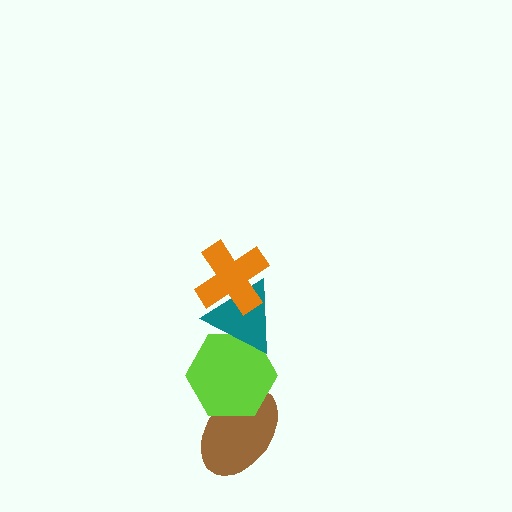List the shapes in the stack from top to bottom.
From top to bottom: the orange cross, the teal triangle, the lime hexagon, the brown ellipse.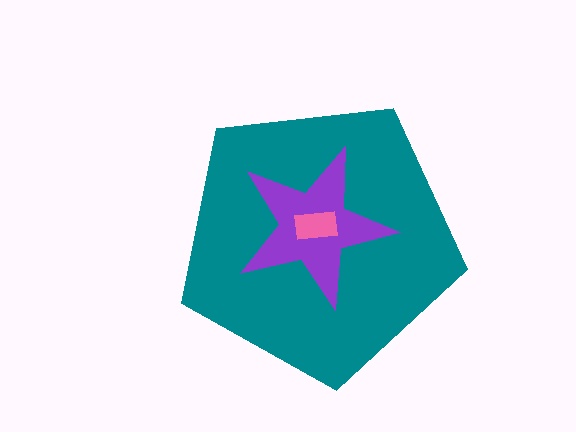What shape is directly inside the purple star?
The pink rectangle.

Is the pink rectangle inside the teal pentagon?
Yes.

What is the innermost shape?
The pink rectangle.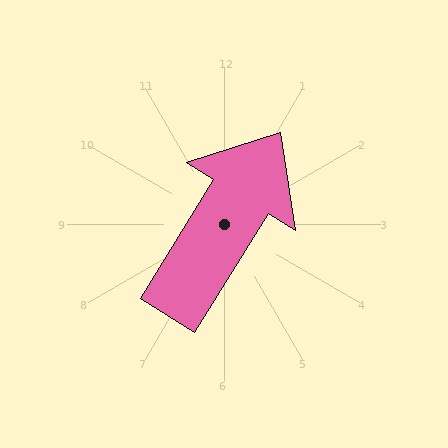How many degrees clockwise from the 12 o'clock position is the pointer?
Approximately 32 degrees.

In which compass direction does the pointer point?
Northeast.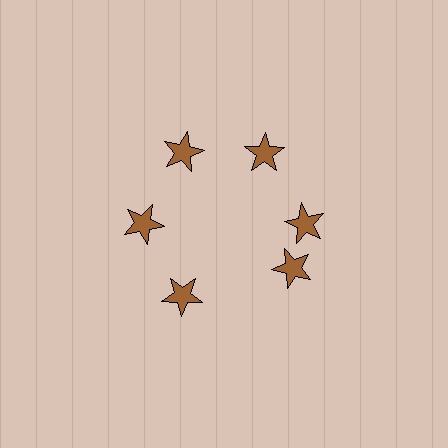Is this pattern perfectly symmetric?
No. The 6 brown stars are arranged in a ring, but one element near the 5 o'clock position is rotated out of alignment along the ring, breaking the 6-fold rotational symmetry.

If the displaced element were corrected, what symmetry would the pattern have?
It would have 6-fold rotational symmetry — the pattern would map onto itself every 60 degrees.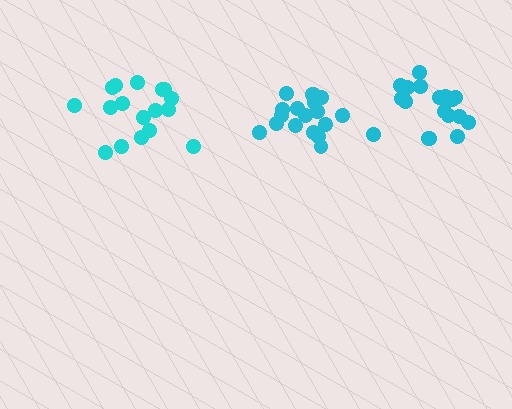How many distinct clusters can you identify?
There are 3 distinct clusters.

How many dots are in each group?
Group 1: 17 dots, Group 2: 18 dots, Group 3: 18 dots (53 total).